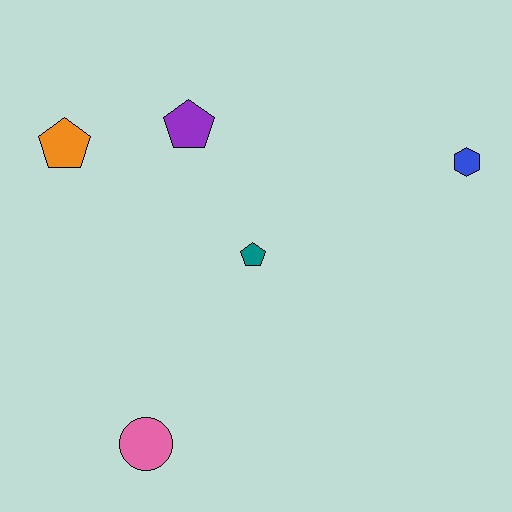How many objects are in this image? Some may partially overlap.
There are 5 objects.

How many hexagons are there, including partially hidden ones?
There is 1 hexagon.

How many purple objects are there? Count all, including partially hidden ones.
There is 1 purple object.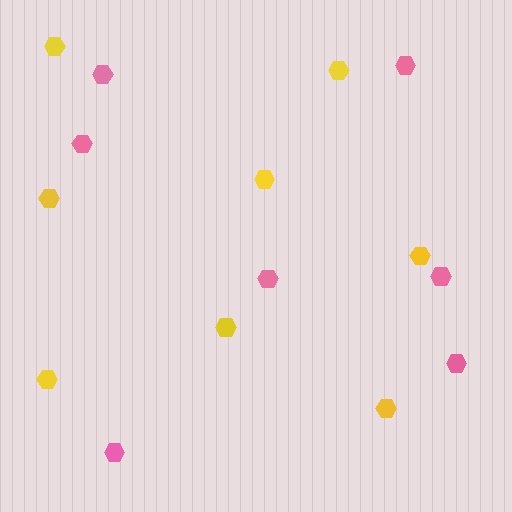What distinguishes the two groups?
There are 2 groups: one group of yellow hexagons (8) and one group of pink hexagons (7).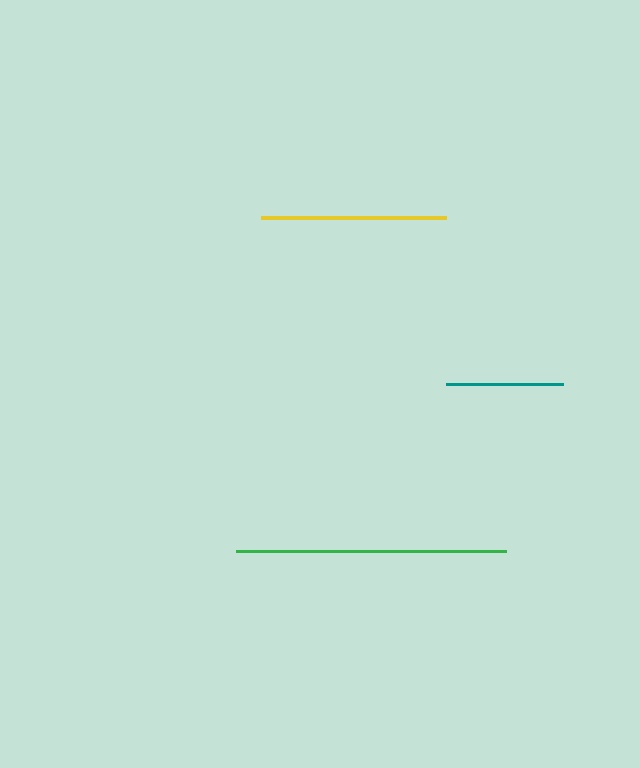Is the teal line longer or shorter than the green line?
The green line is longer than the teal line.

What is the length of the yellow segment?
The yellow segment is approximately 184 pixels long.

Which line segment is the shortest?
The teal line is the shortest at approximately 117 pixels.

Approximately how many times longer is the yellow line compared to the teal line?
The yellow line is approximately 1.6 times the length of the teal line.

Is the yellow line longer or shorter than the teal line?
The yellow line is longer than the teal line.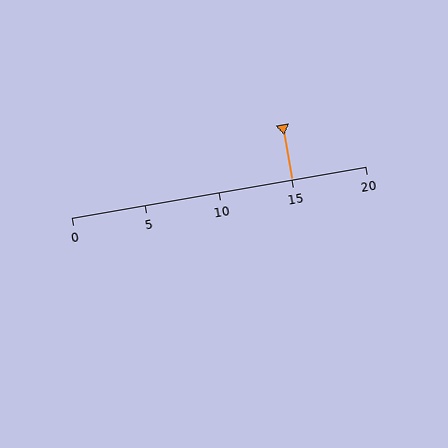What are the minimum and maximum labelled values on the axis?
The axis runs from 0 to 20.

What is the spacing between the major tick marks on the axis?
The major ticks are spaced 5 apart.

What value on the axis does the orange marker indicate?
The marker indicates approximately 15.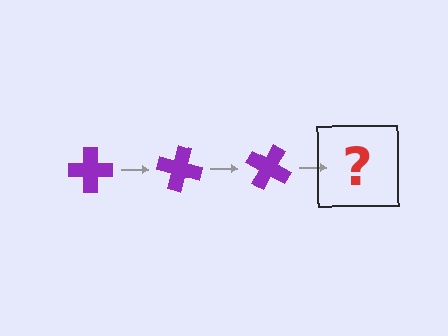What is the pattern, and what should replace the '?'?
The pattern is that the cross rotates 15 degrees each step. The '?' should be a purple cross rotated 45 degrees.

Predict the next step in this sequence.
The next step is a purple cross rotated 45 degrees.